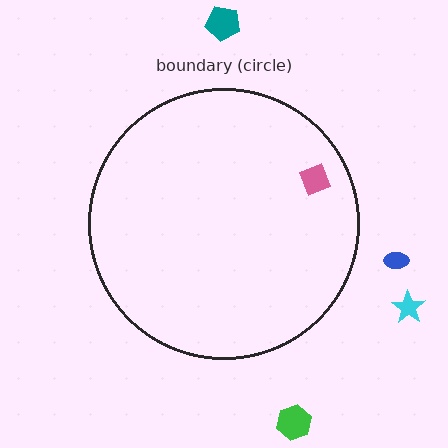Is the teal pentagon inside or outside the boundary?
Outside.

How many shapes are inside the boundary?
1 inside, 4 outside.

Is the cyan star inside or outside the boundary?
Outside.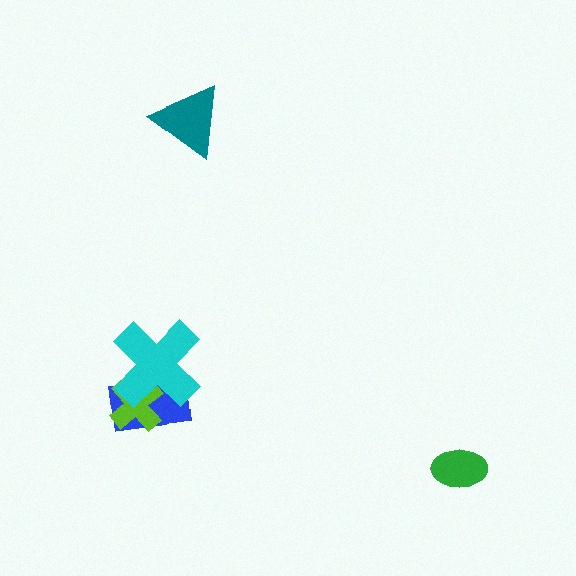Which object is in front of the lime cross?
The cyan cross is in front of the lime cross.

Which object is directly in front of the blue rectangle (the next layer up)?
The lime cross is directly in front of the blue rectangle.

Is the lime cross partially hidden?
Yes, it is partially covered by another shape.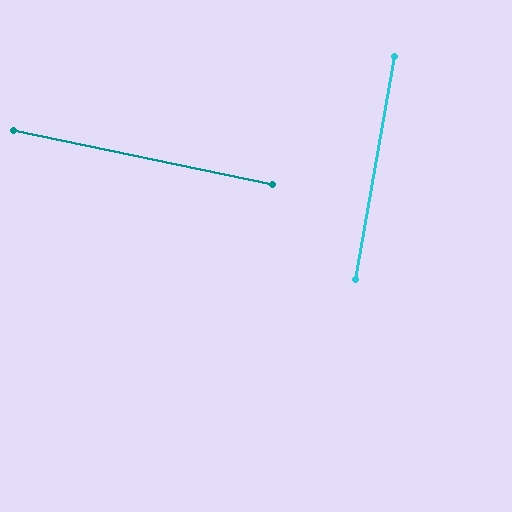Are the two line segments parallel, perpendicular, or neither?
Perpendicular — they meet at approximately 88°.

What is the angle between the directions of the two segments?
Approximately 88 degrees.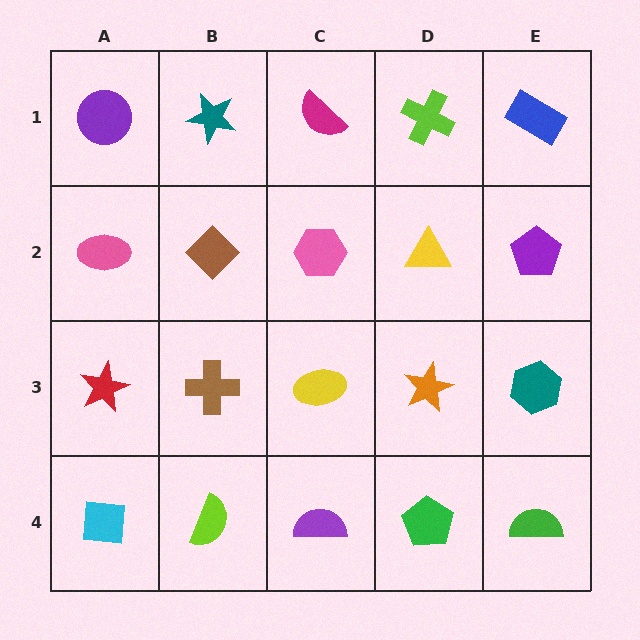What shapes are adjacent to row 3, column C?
A pink hexagon (row 2, column C), a purple semicircle (row 4, column C), a brown cross (row 3, column B), an orange star (row 3, column D).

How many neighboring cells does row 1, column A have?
2.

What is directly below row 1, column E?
A purple pentagon.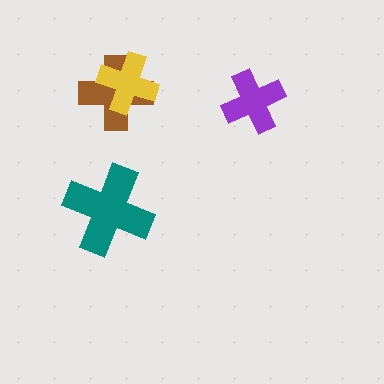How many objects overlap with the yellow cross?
1 object overlaps with the yellow cross.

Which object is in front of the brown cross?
The yellow cross is in front of the brown cross.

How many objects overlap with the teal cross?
0 objects overlap with the teal cross.